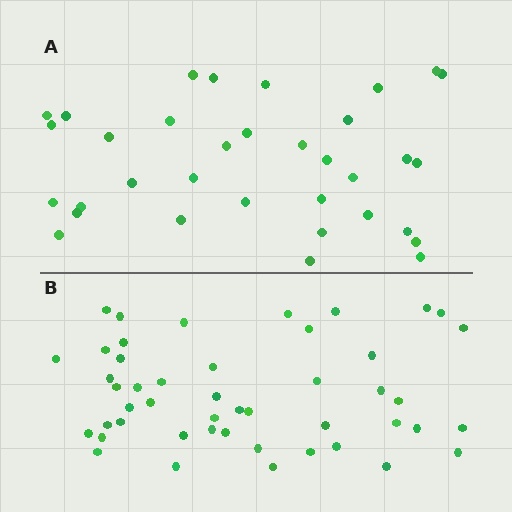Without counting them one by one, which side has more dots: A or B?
Region B (the bottom region) has more dots.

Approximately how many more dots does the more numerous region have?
Region B has approximately 15 more dots than region A.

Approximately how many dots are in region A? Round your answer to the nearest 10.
About 30 dots. (The exact count is 34, which rounds to 30.)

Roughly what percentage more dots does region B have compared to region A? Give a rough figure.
About 40% more.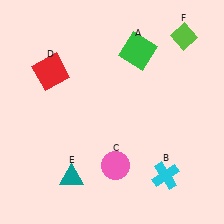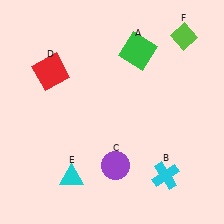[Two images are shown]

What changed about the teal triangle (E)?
In Image 1, E is teal. In Image 2, it changed to cyan.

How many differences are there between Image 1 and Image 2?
There are 2 differences between the two images.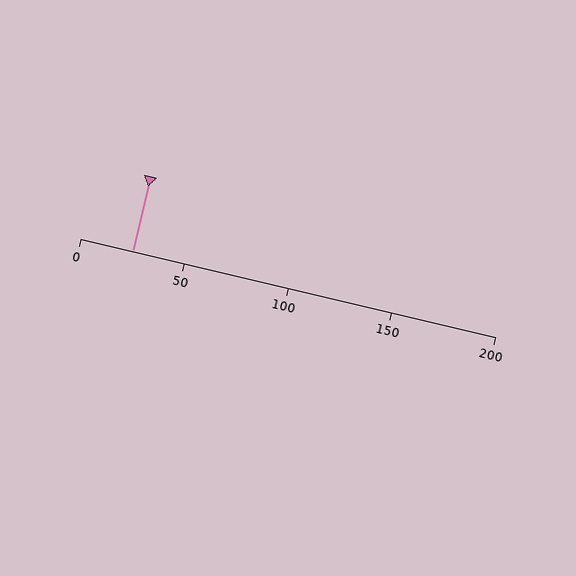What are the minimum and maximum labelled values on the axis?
The axis runs from 0 to 200.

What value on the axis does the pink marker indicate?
The marker indicates approximately 25.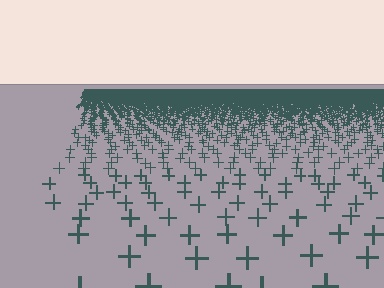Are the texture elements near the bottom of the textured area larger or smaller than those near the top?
Larger. Near the bottom, elements are closer to the viewer and appear at a bigger on-screen size.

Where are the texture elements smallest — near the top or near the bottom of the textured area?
Near the top.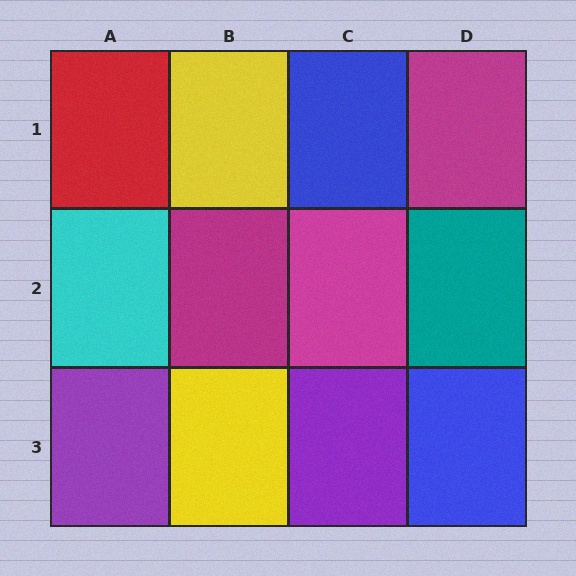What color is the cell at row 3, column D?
Blue.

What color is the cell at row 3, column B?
Yellow.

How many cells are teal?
1 cell is teal.